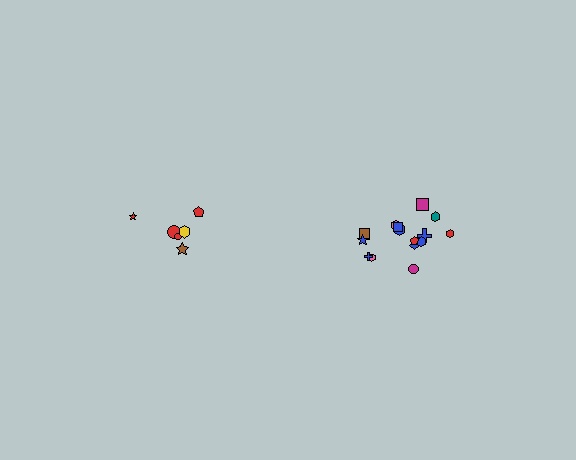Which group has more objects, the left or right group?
The right group.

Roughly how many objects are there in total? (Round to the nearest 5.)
Roughly 20 objects in total.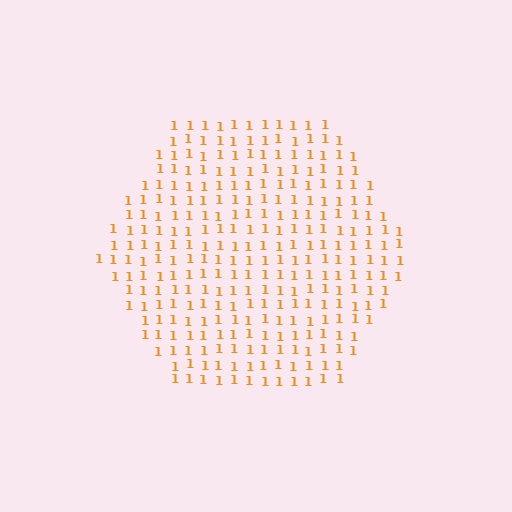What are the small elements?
The small elements are digit 1's.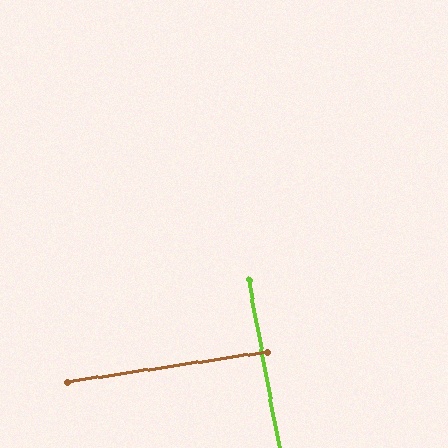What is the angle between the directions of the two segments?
Approximately 88 degrees.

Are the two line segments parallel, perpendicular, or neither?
Perpendicular — they meet at approximately 88°.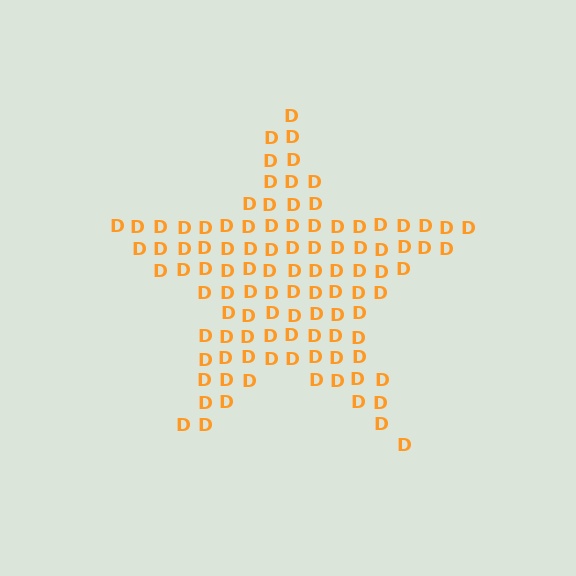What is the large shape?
The large shape is a star.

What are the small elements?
The small elements are letter D's.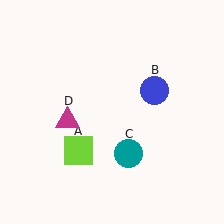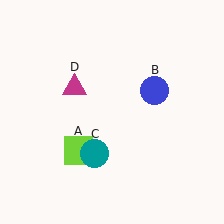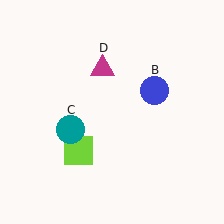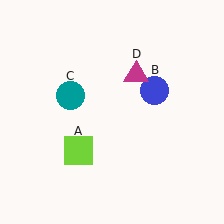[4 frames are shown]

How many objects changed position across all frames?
2 objects changed position: teal circle (object C), magenta triangle (object D).